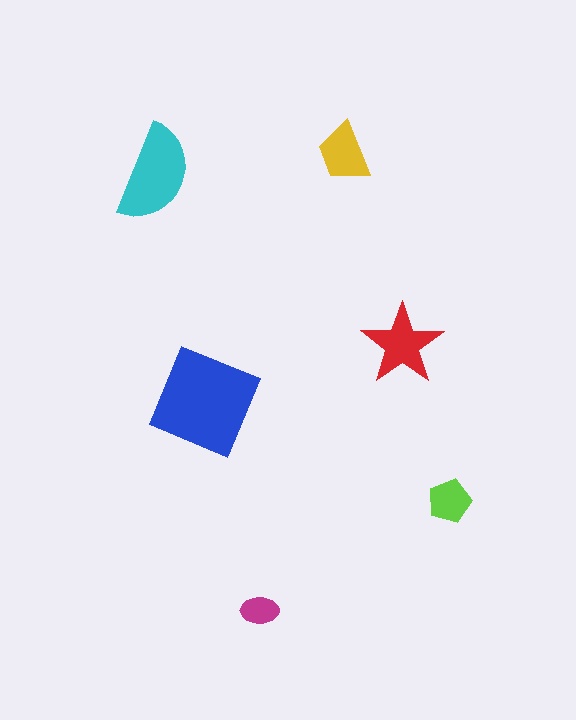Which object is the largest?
The blue square.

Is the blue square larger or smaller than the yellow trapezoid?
Larger.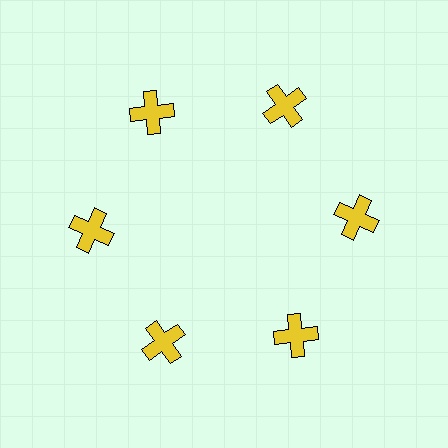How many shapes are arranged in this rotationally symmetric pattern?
There are 6 shapes, arranged in 6 groups of 1.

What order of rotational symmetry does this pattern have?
This pattern has 6-fold rotational symmetry.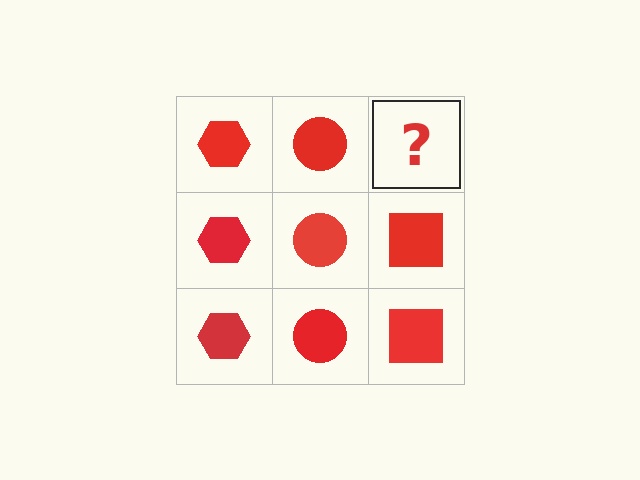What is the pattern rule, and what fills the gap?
The rule is that each column has a consistent shape. The gap should be filled with a red square.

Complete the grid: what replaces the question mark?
The question mark should be replaced with a red square.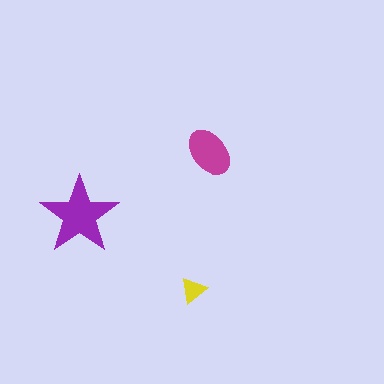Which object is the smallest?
The yellow triangle.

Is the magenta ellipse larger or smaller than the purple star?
Smaller.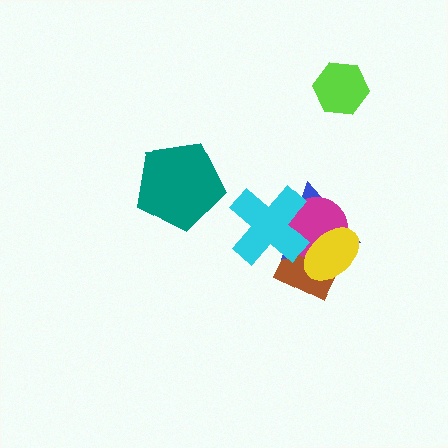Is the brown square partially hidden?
Yes, it is partially covered by another shape.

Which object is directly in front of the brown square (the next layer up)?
The blue triangle is directly in front of the brown square.